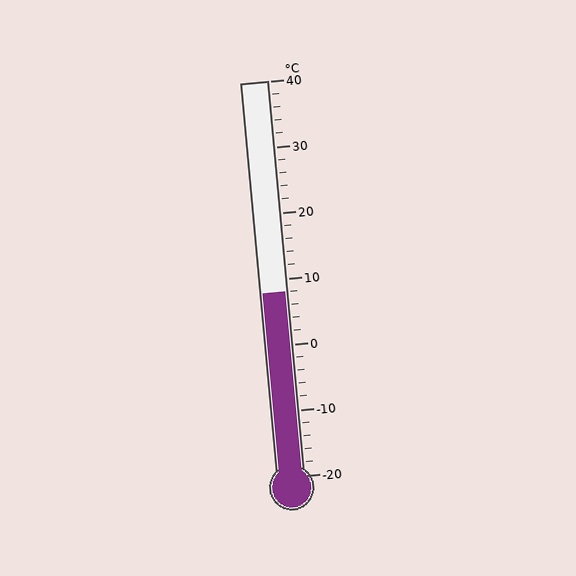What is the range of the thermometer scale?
The thermometer scale ranges from -20°C to 40°C.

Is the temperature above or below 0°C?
The temperature is above 0°C.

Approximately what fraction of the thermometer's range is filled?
The thermometer is filled to approximately 45% of its range.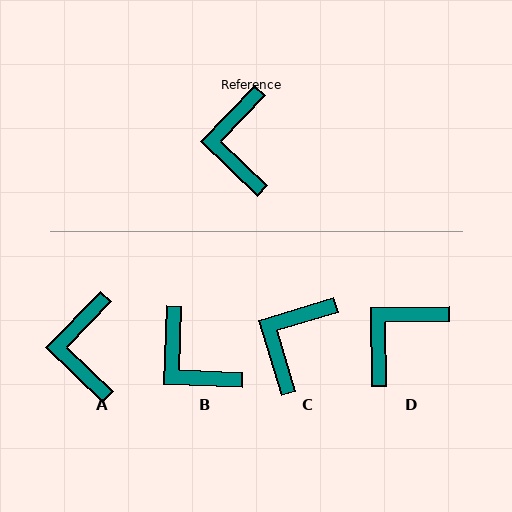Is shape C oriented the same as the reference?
No, it is off by about 30 degrees.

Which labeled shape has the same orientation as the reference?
A.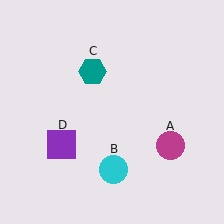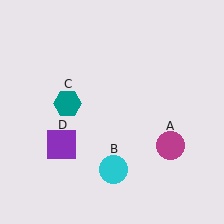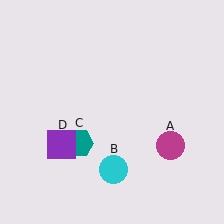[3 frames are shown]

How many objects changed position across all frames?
1 object changed position: teal hexagon (object C).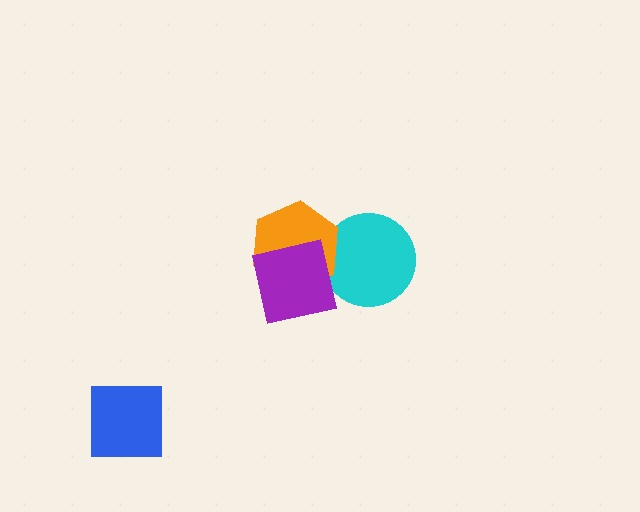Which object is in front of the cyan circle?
The orange hexagon is in front of the cyan circle.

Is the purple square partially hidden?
No, no other shape covers it.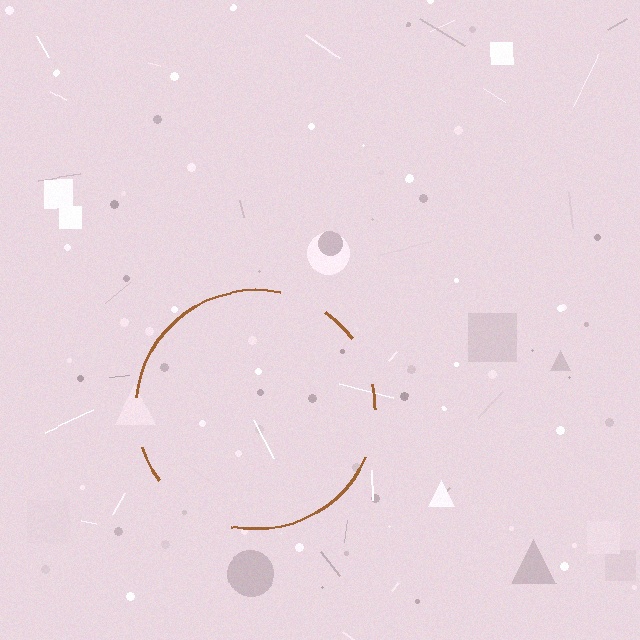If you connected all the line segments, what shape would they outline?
They would outline a circle.